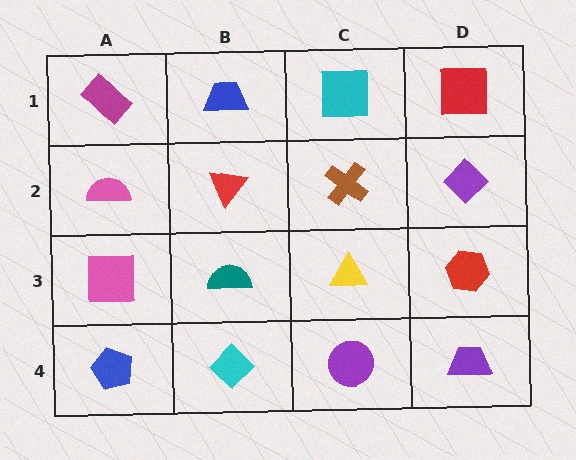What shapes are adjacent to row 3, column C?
A brown cross (row 2, column C), a purple circle (row 4, column C), a teal semicircle (row 3, column B), a red hexagon (row 3, column D).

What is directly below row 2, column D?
A red hexagon.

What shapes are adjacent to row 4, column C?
A yellow triangle (row 3, column C), a cyan diamond (row 4, column B), a purple trapezoid (row 4, column D).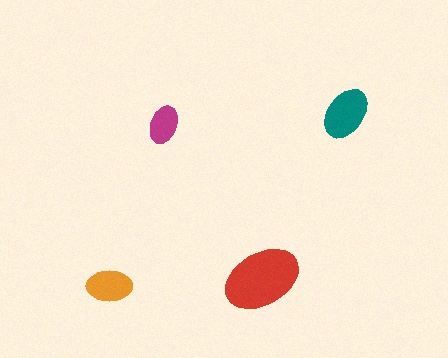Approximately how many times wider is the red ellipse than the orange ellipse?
About 1.5 times wider.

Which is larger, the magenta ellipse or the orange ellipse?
The orange one.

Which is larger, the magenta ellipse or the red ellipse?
The red one.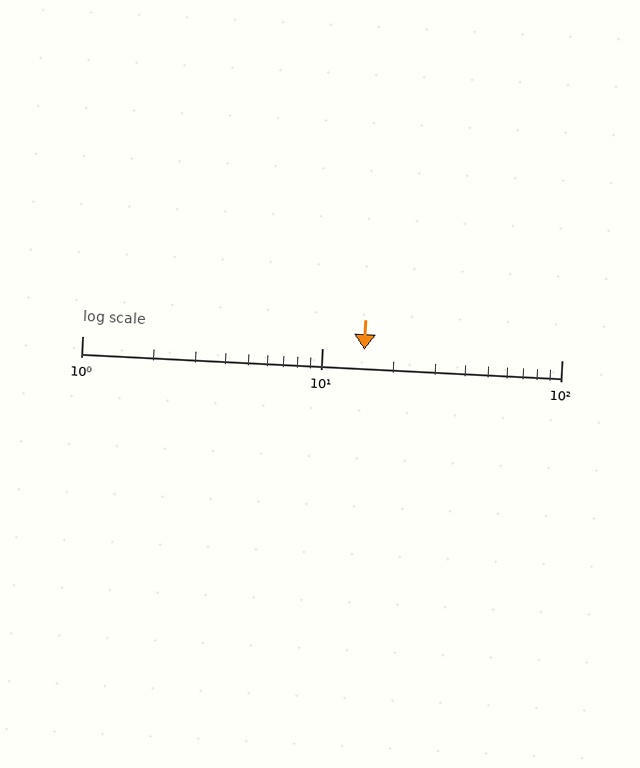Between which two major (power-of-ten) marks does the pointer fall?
The pointer is between 10 and 100.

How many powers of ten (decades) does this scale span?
The scale spans 2 decades, from 1 to 100.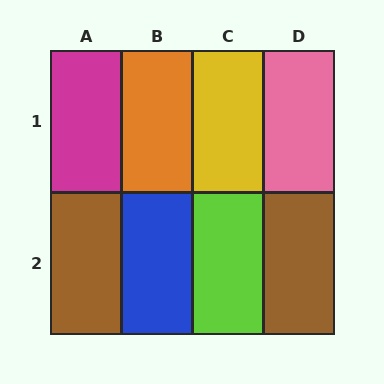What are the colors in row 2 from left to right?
Brown, blue, lime, brown.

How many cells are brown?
2 cells are brown.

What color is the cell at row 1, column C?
Yellow.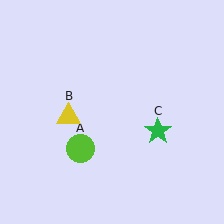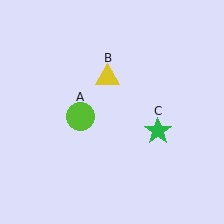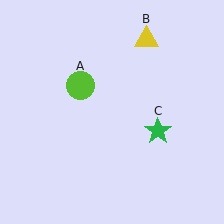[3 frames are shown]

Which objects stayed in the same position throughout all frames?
Green star (object C) remained stationary.